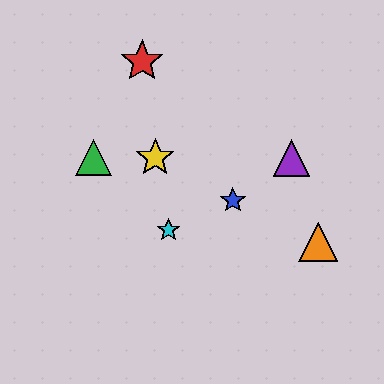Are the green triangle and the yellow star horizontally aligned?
Yes, both are at y≈158.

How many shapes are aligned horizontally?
3 shapes (the green triangle, the yellow star, the purple triangle) are aligned horizontally.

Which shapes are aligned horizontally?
The green triangle, the yellow star, the purple triangle are aligned horizontally.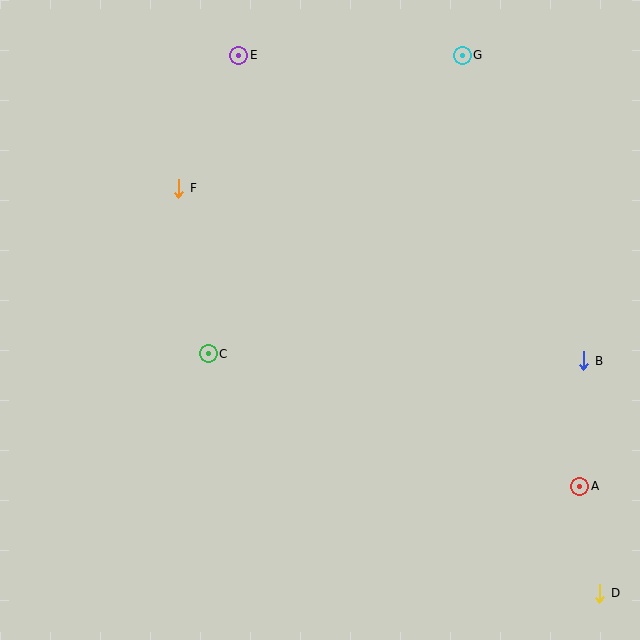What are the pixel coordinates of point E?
Point E is at (239, 55).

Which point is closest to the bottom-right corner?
Point D is closest to the bottom-right corner.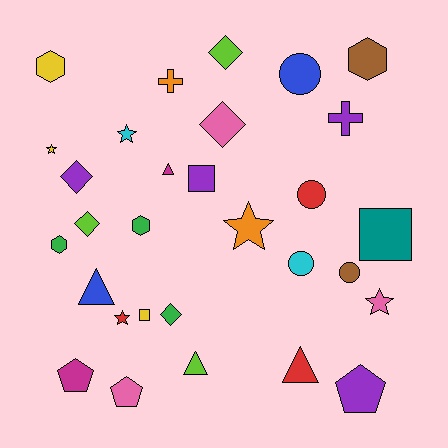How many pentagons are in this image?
There are 3 pentagons.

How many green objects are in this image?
There are 3 green objects.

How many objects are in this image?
There are 30 objects.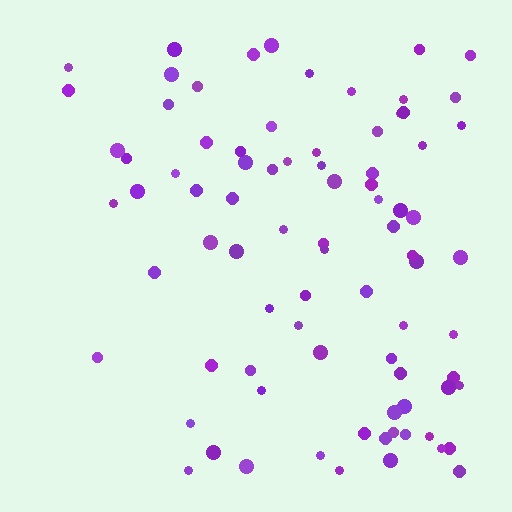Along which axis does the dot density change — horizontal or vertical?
Horizontal.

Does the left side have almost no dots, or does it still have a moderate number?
Still a moderate number, just noticeably fewer than the right.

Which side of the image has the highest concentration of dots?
The right.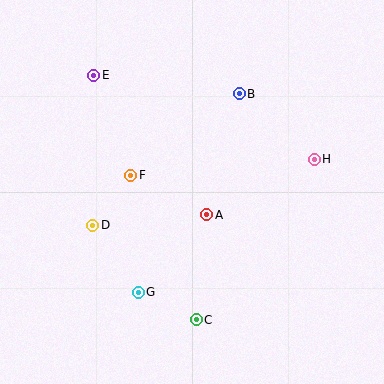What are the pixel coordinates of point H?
Point H is at (314, 159).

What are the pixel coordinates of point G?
Point G is at (138, 292).